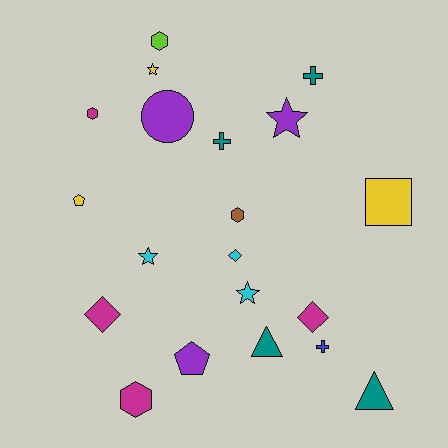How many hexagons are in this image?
There are 4 hexagons.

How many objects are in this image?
There are 20 objects.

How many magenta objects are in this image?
There are 4 magenta objects.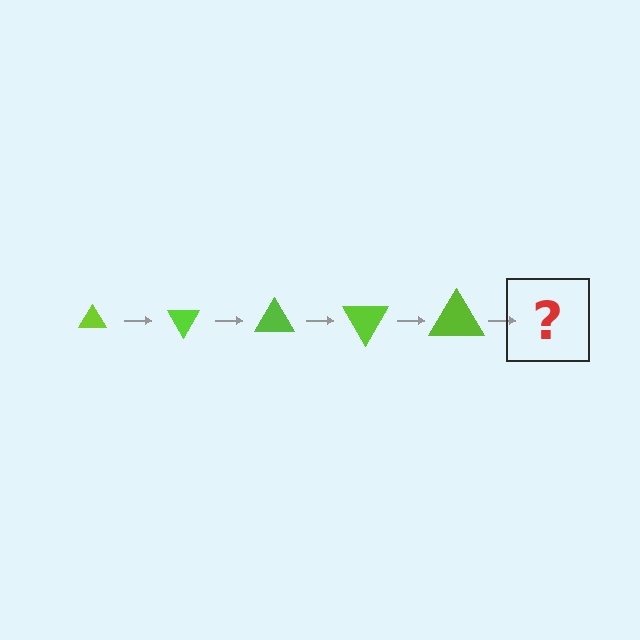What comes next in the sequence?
The next element should be a triangle, larger than the previous one and rotated 300 degrees from the start.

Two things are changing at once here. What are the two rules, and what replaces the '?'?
The two rules are that the triangle grows larger each step and it rotates 60 degrees each step. The '?' should be a triangle, larger than the previous one and rotated 300 degrees from the start.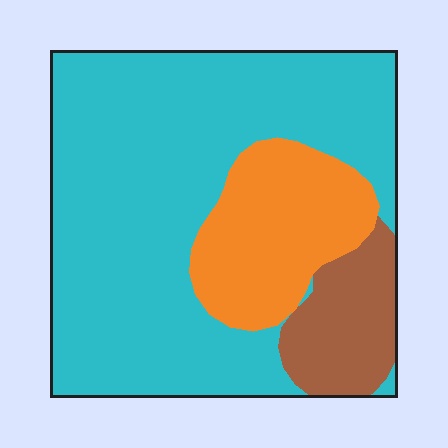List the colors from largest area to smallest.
From largest to smallest: cyan, orange, brown.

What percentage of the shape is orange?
Orange takes up about one fifth (1/5) of the shape.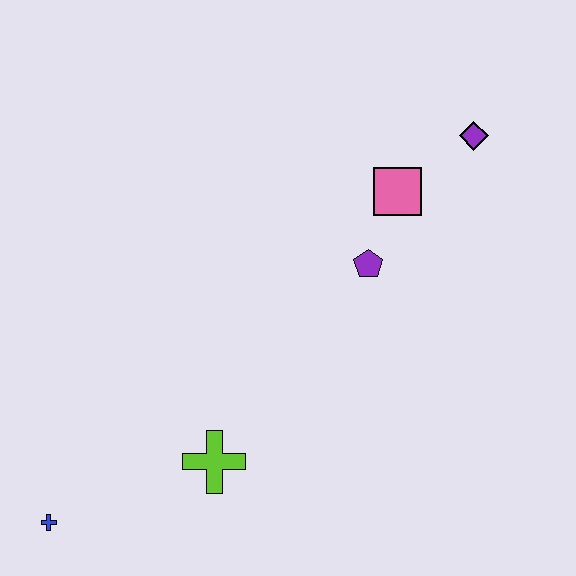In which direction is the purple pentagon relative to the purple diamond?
The purple pentagon is below the purple diamond.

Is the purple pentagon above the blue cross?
Yes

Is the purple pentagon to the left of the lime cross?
No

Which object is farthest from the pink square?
The blue cross is farthest from the pink square.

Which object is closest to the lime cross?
The blue cross is closest to the lime cross.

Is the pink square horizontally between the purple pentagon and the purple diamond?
Yes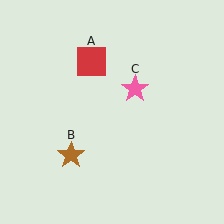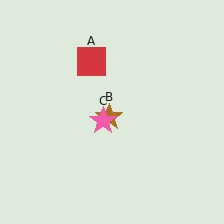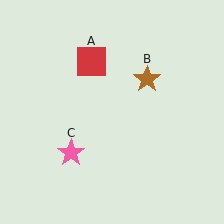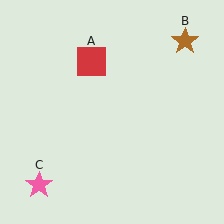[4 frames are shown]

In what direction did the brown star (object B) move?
The brown star (object B) moved up and to the right.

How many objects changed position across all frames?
2 objects changed position: brown star (object B), pink star (object C).